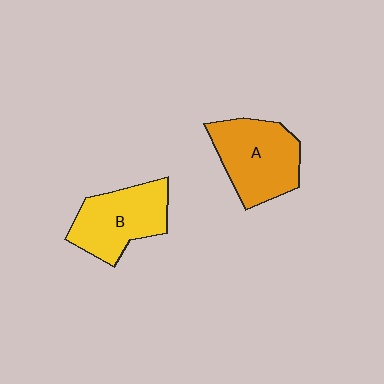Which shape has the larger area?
Shape A (orange).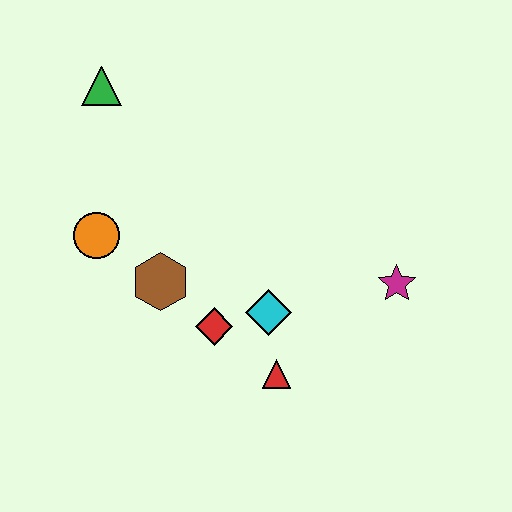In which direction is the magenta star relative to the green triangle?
The magenta star is to the right of the green triangle.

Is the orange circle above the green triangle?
No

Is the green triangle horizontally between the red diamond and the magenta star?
No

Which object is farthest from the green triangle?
The magenta star is farthest from the green triangle.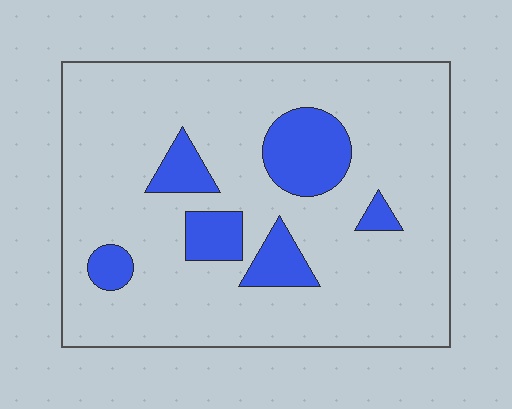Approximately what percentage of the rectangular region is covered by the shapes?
Approximately 15%.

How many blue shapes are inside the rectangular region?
6.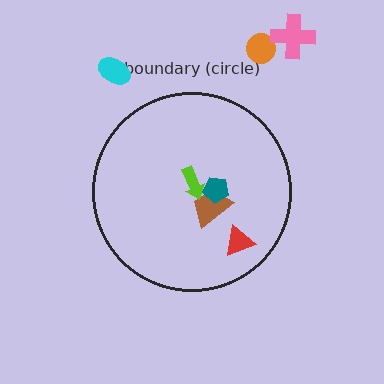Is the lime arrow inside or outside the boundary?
Inside.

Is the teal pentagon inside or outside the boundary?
Inside.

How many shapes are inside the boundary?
4 inside, 3 outside.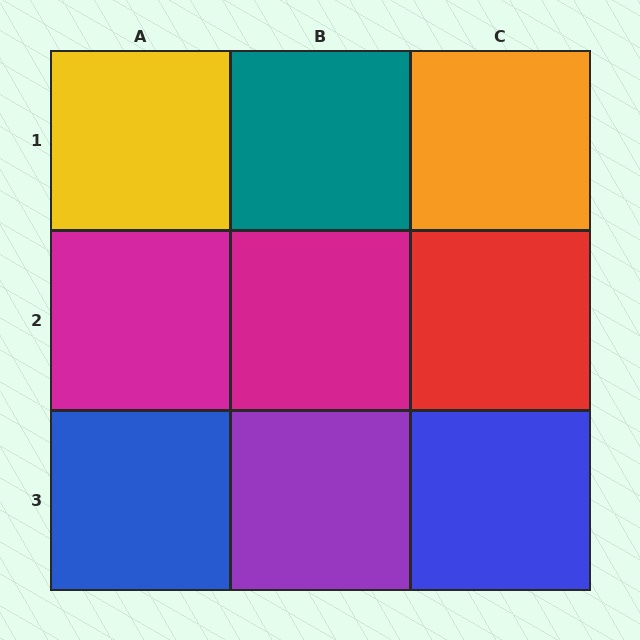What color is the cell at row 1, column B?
Teal.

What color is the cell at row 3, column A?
Blue.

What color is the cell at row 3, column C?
Blue.